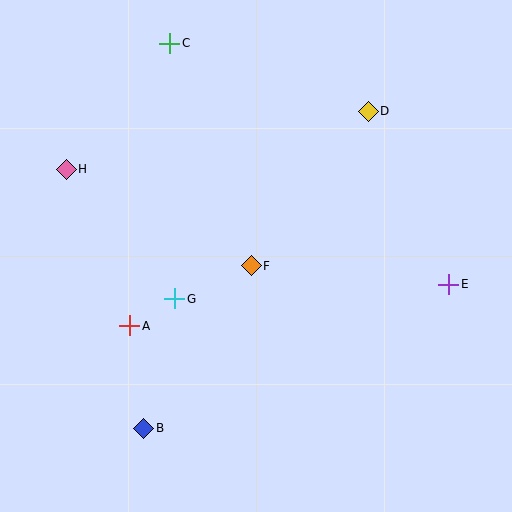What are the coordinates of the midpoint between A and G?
The midpoint between A and G is at (152, 312).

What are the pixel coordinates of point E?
Point E is at (449, 284).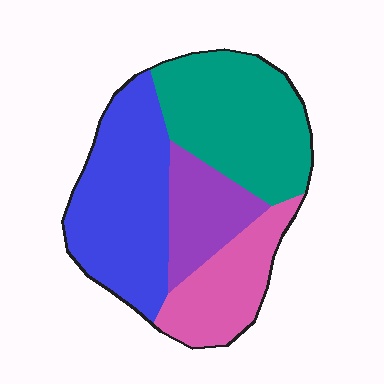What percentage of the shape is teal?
Teal covers 32% of the shape.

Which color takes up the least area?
Purple, at roughly 15%.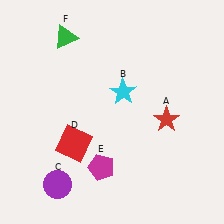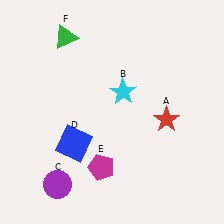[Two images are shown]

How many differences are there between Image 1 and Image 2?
There is 1 difference between the two images.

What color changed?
The square (D) changed from red in Image 1 to blue in Image 2.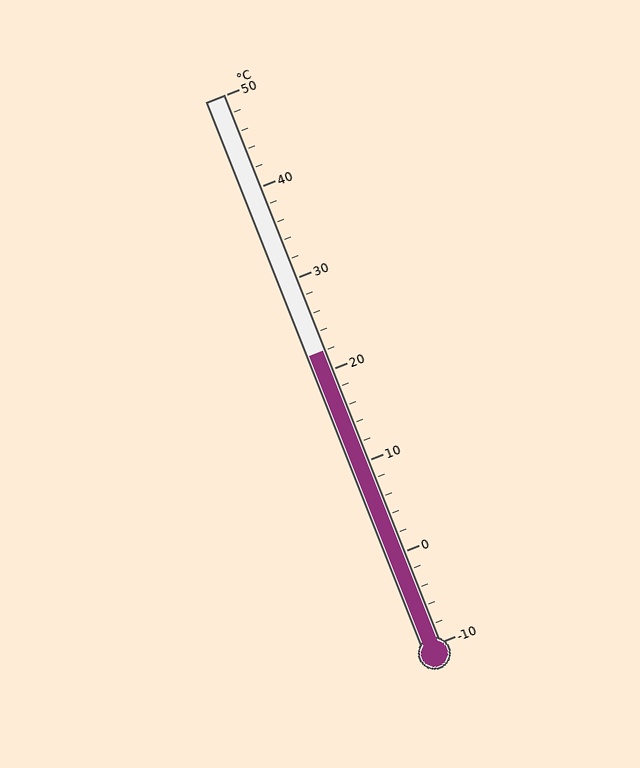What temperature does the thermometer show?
The thermometer shows approximately 22°C.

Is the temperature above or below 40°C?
The temperature is below 40°C.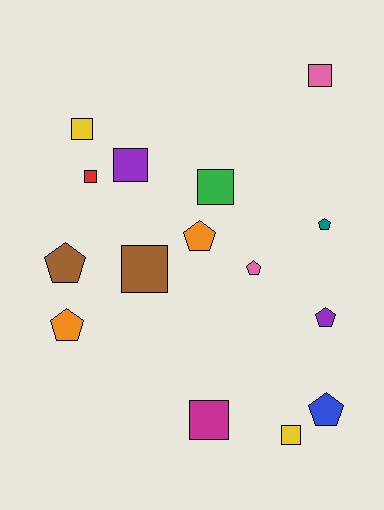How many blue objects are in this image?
There is 1 blue object.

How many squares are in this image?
There are 8 squares.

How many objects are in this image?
There are 15 objects.